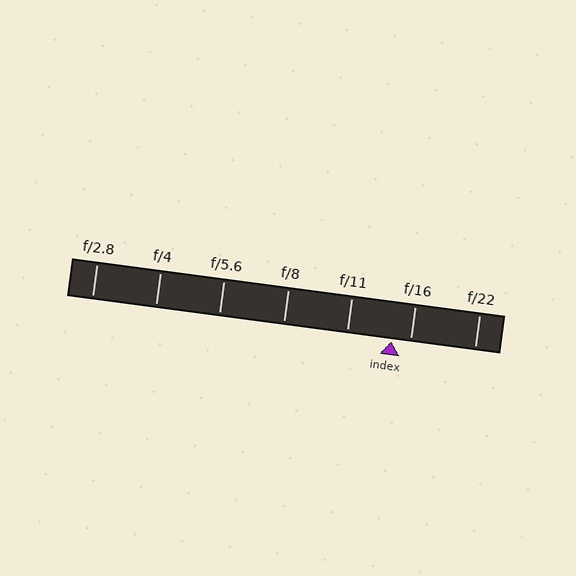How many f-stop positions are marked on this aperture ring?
There are 7 f-stop positions marked.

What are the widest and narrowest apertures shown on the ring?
The widest aperture shown is f/2.8 and the narrowest is f/22.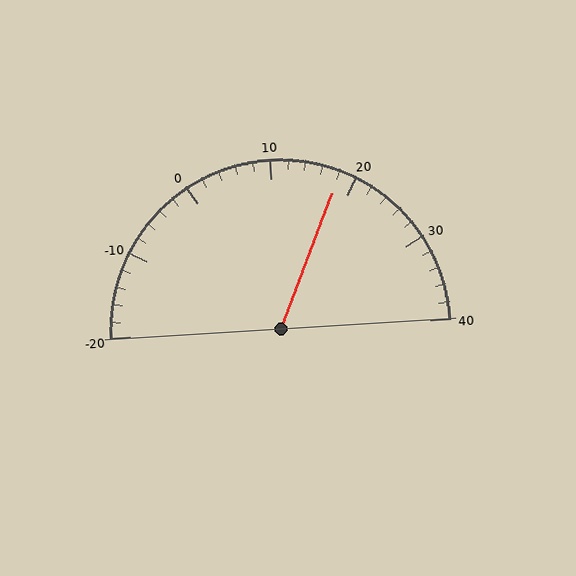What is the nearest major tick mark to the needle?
The nearest major tick mark is 20.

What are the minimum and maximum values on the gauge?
The gauge ranges from -20 to 40.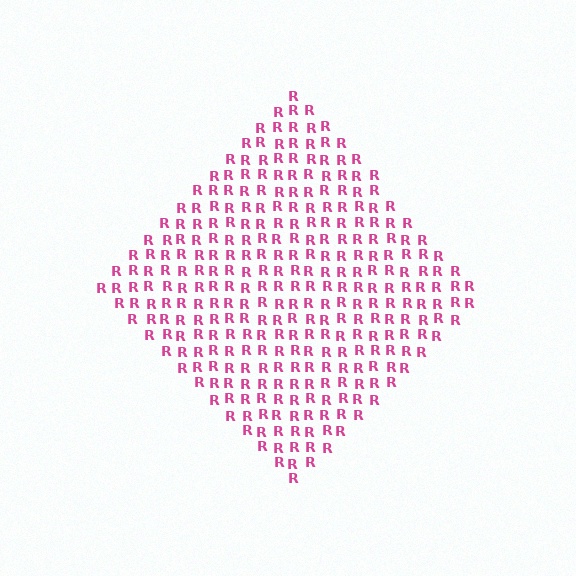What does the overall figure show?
The overall figure shows a diamond.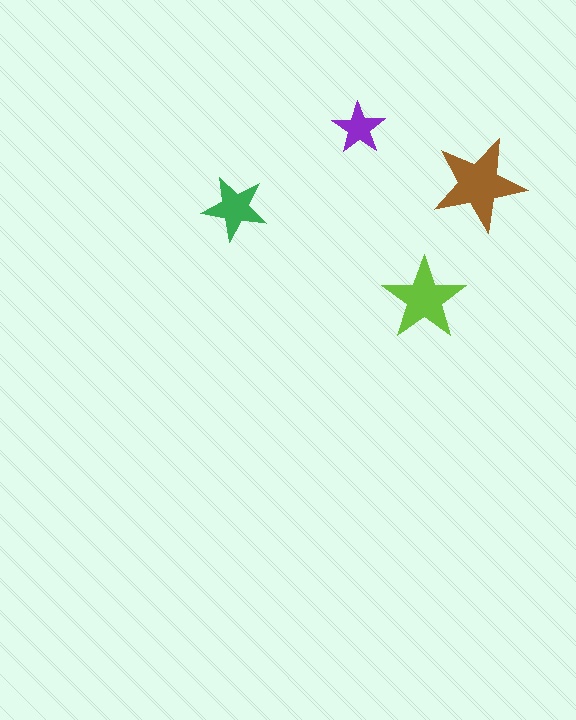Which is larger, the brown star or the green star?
The brown one.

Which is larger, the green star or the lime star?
The lime one.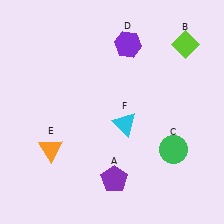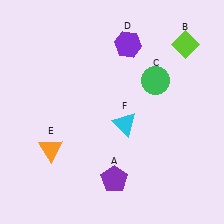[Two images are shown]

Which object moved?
The green circle (C) moved up.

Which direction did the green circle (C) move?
The green circle (C) moved up.